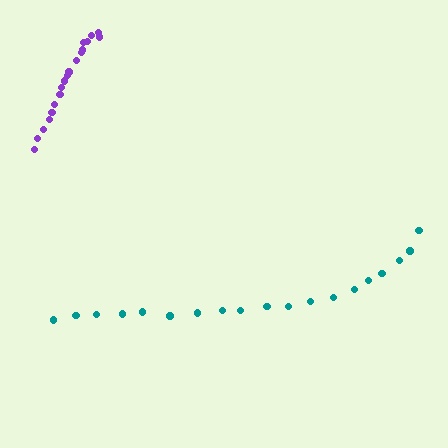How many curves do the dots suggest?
There are 2 distinct paths.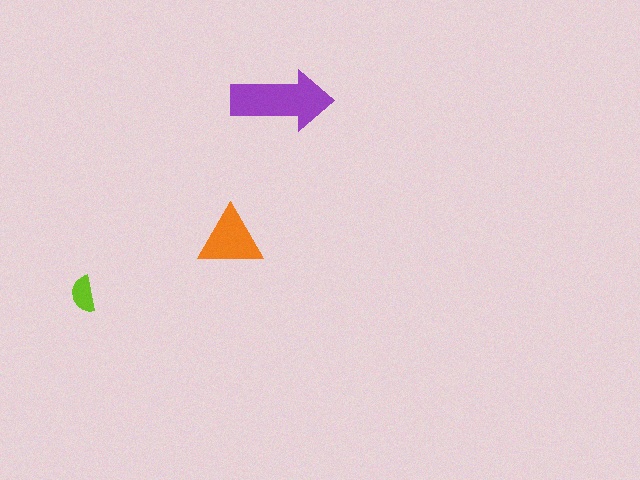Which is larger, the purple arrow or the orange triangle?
The purple arrow.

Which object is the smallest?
The lime semicircle.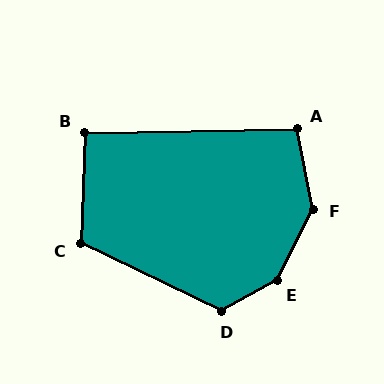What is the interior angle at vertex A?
Approximately 100 degrees (obtuse).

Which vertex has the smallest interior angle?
B, at approximately 93 degrees.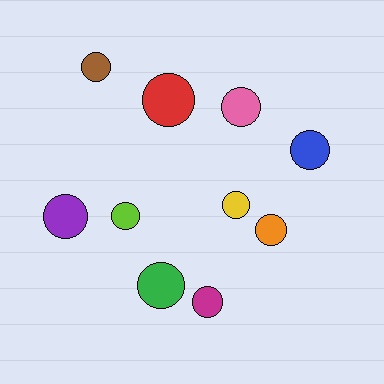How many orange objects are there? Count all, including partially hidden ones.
There is 1 orange object.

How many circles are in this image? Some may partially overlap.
There are 10 circles.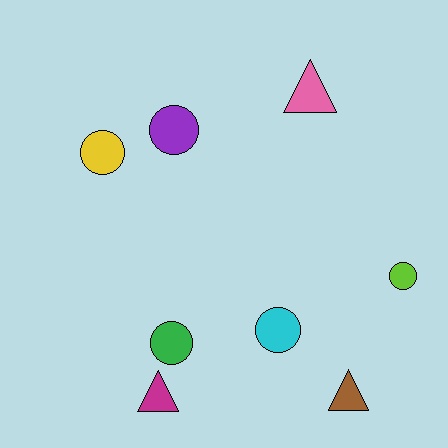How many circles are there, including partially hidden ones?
There are 5 circles.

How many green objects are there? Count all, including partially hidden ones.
There is 1 green object.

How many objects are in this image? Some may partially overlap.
There are 8 objects.